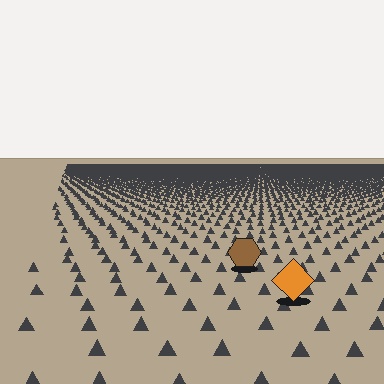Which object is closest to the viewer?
The orange diamond is closest. The texture marks near it are larger and more spread out.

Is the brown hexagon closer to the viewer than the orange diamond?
No. The orange diamond is closer — you can tell from the texture gradient: the ground texture is coarser near it.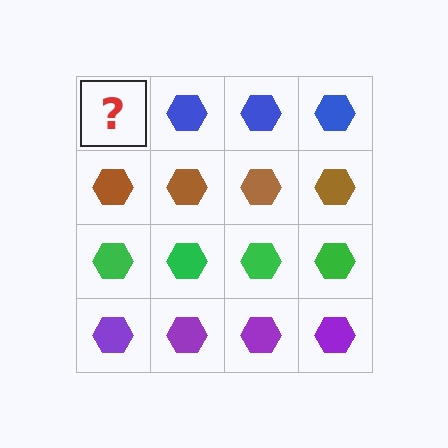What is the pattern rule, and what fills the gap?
The rule is that each row has a consistent color. The gap should be filled with a blue hexagon.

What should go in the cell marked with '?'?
The missing cell should contain a blue hexagon.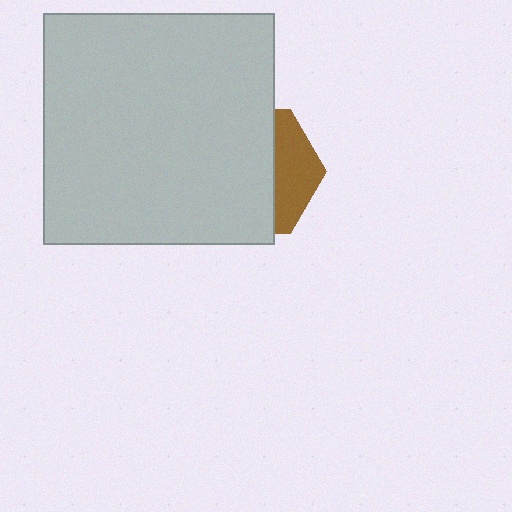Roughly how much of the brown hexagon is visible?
A small part of it is visible (roughly 31%).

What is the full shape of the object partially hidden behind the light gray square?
The partially hidden object is a brown hexagon.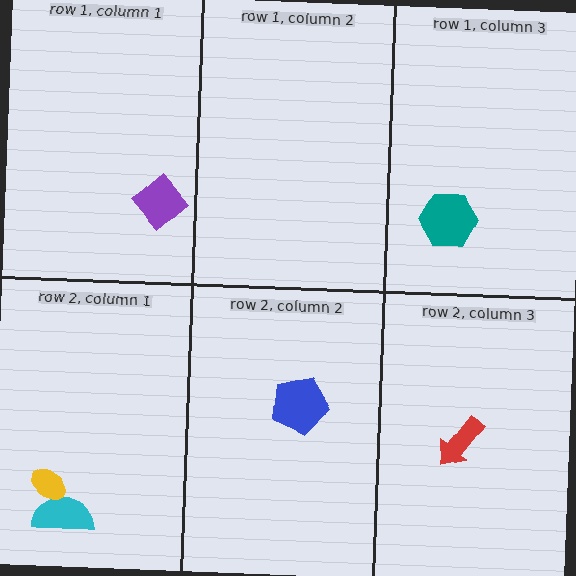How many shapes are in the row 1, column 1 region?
1.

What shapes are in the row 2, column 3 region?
The red arrow.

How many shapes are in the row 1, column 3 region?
1.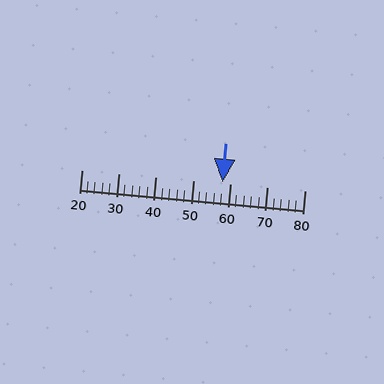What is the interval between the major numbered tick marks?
The major tick marks are spaced 10 units apart.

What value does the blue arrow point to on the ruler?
The blue arrow points to approximately 58.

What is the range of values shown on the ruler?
The ruler shows values from 20 to 80.